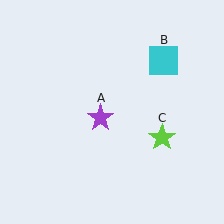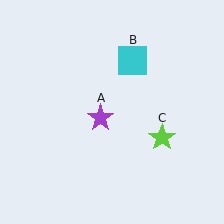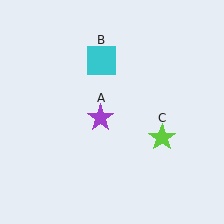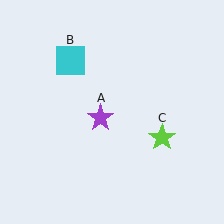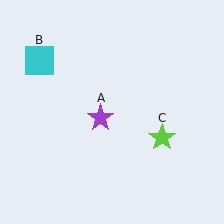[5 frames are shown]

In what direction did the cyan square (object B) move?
The cyan square (object B) moved left.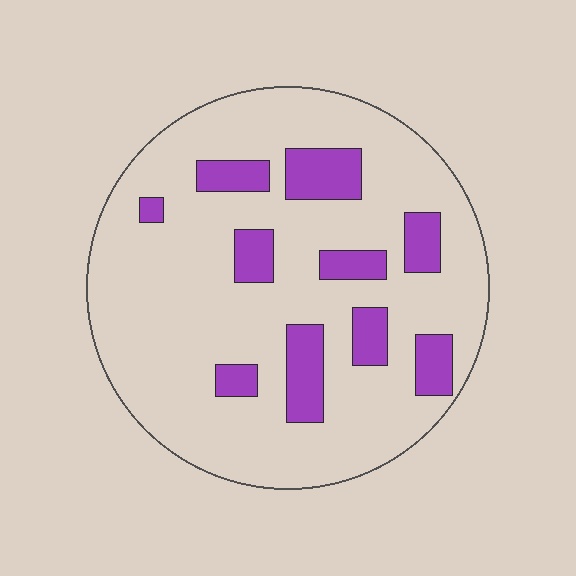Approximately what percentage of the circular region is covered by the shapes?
Approximately 20%.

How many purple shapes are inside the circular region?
10.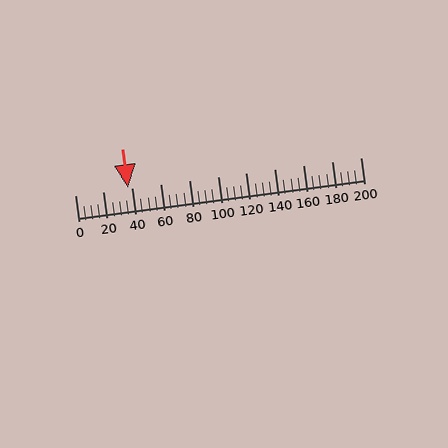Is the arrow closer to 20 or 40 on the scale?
The arrow is closer to 40.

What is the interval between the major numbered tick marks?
The major tick marks are spaced 20 units apart.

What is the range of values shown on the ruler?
The ruler shows values from 0 to 200.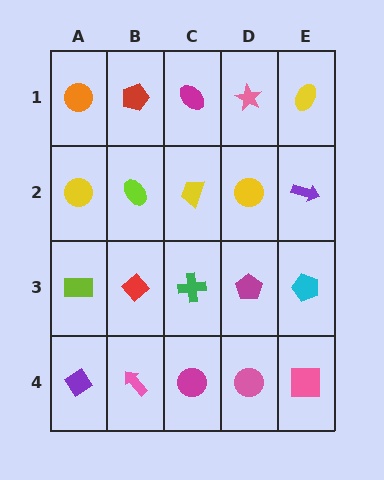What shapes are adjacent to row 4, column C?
A green cross (row 3, column C), a pink arrow (row 4, column B), a pink circle (row 4, column D).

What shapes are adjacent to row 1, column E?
A purple arrow (row 2, column E), a pink star (row 1, column D).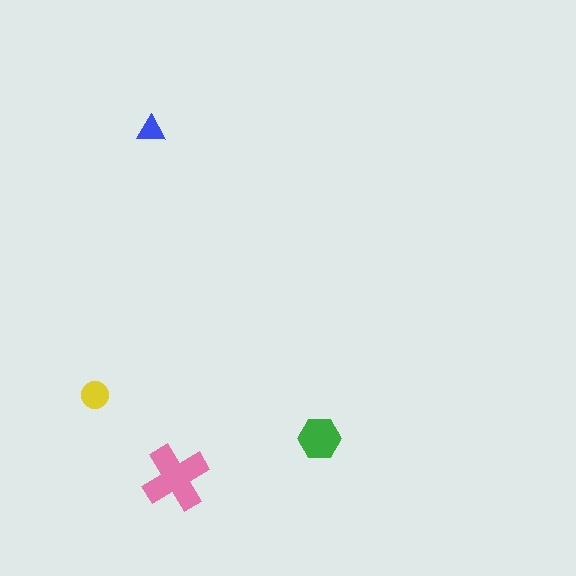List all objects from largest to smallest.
The pink cross, the green hexagon, the yellow circle, the blue triangle.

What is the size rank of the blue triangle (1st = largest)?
4th.